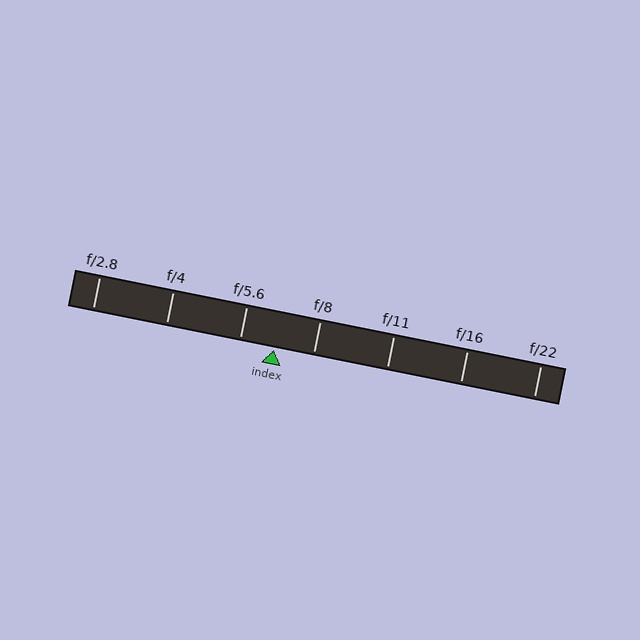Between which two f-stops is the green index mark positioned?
The index mark is between f/5.6 and f/8.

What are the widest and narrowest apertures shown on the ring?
The widest aperture shown is f/2.8 and the narrowest is f/22.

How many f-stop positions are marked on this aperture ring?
There are 7 f-stop positions marked.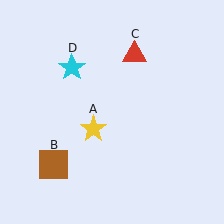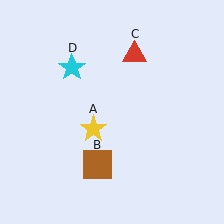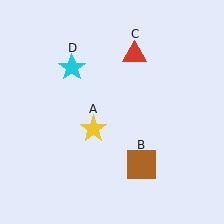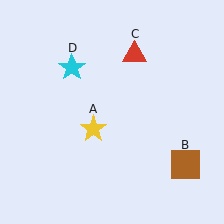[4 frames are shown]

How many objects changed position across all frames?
1 object changed position: brown square (object B).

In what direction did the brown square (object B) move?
The brown square (object B) moved right.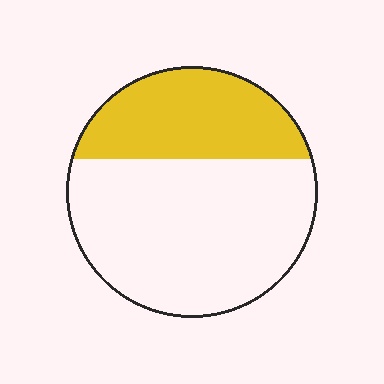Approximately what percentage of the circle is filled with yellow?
Approximately 35%.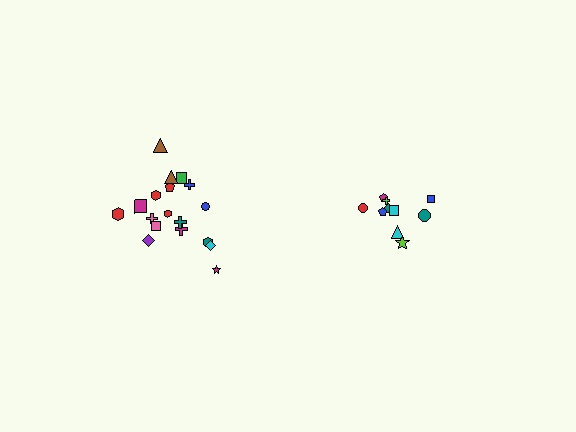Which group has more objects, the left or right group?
The left group.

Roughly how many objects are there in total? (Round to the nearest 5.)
Roughly 30 objects in total.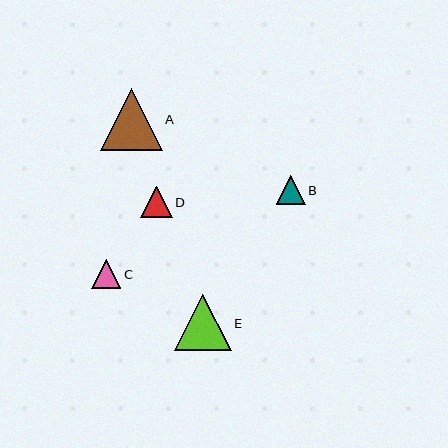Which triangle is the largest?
Triangle A is the largest with a size of approximately 62 pixels.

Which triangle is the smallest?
Triangle B is the smallest with a size of approximately 29 pixels.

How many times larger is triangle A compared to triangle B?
Triangle A is approximately 2.1 times the size of triangle B.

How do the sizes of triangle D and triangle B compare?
Triangle D and triangle B are approximately the same size.